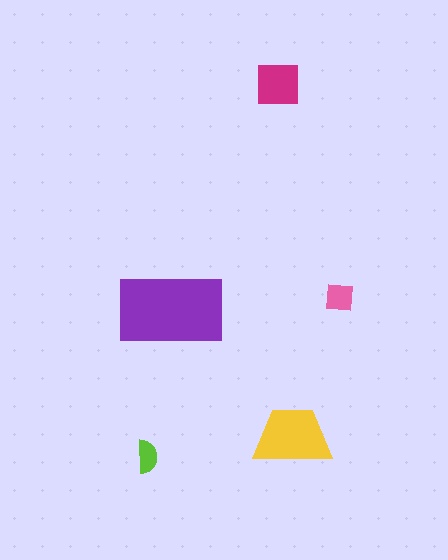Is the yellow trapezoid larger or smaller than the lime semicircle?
Larger.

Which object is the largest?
The purple rectangle.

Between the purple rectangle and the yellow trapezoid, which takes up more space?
The purple rectangle.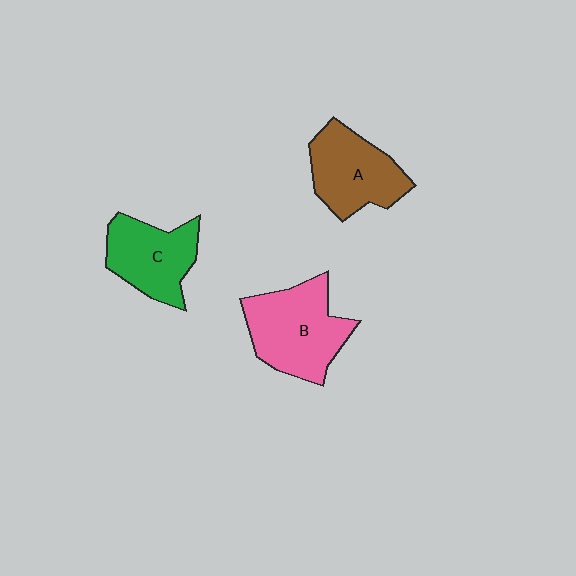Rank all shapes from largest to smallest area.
From largest to smallest: B (pink), A (brown), C (green).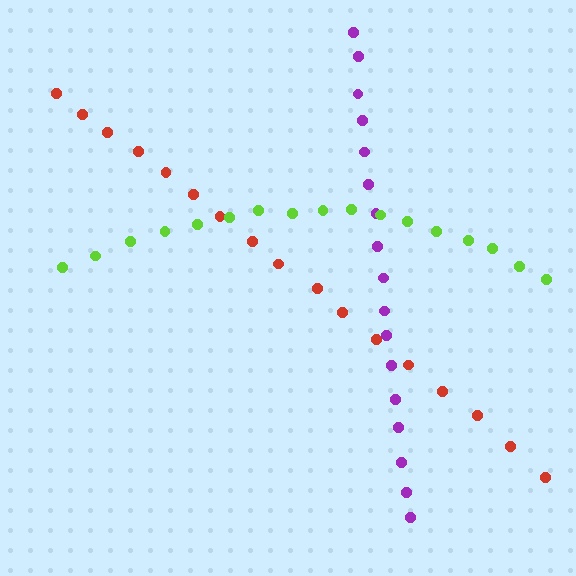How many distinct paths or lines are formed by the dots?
There are 3 distinct paths.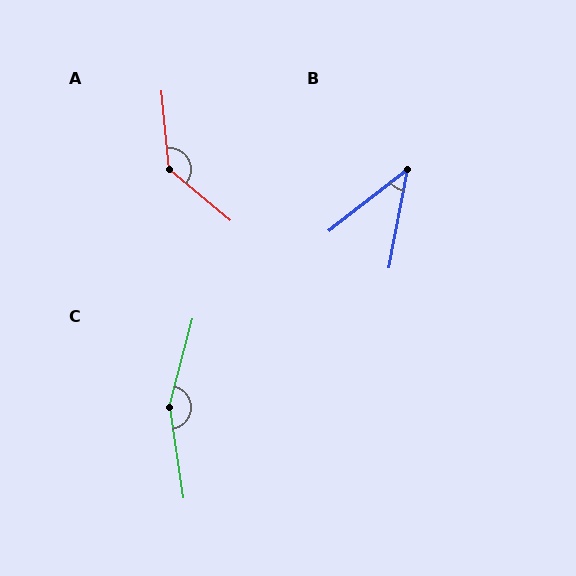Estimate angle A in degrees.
Approximately 135 degrees.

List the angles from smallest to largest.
B (41°), A (135°), C (157°).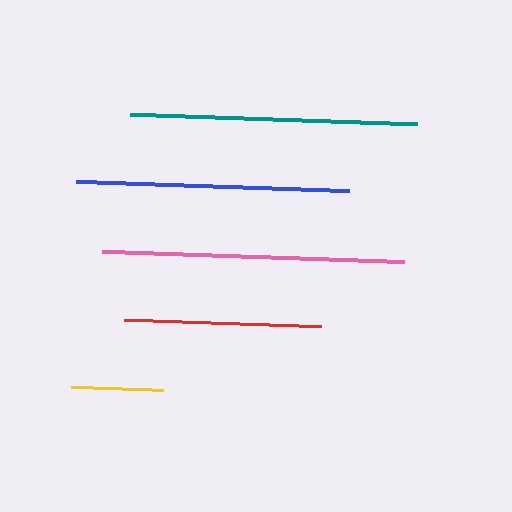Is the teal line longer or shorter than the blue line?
The teal line is longer than the blue line.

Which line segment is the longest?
The pink line is the longest at approximately 302 pixels.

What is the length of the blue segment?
The blue segment is approximately 273 pixels long.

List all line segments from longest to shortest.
From longest to shortest: pink, teal, blue, red, yellow.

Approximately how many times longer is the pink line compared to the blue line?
The pink line is approximately 1.1 times the length of the blue line.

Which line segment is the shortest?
The yellow line is the shortest at approximately 93 pixels.